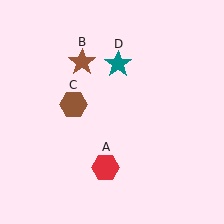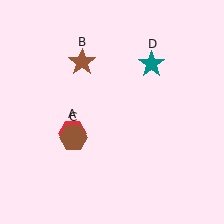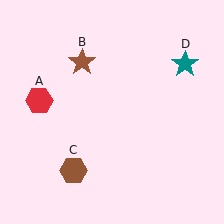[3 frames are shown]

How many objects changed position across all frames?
3 objects changed position: red hexagon (object A), brown hexagon (object C), teal star (object D).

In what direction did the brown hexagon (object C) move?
The brown hexagon (object C) moved down.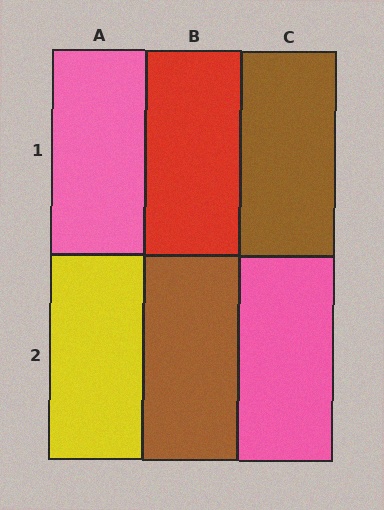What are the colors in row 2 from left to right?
Yellow, brown, pink.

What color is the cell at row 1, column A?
Pink.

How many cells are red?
1 cell is red.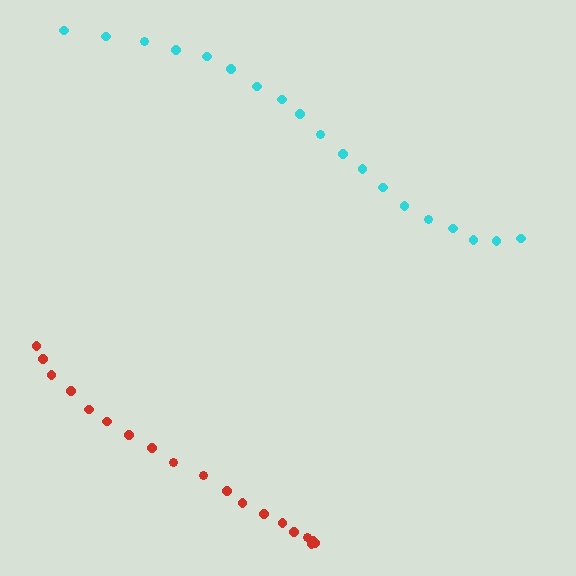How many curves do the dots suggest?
There are 2 distinct paths.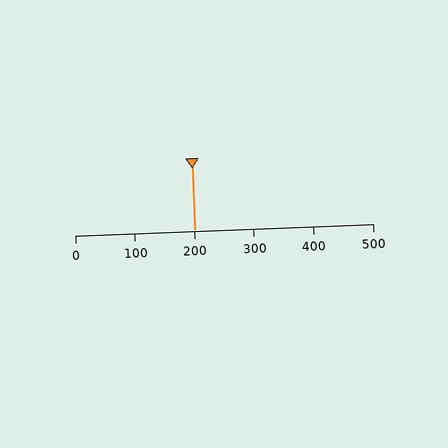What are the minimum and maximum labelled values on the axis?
The axis runs from 0 to 500.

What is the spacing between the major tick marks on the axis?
The major ticks are spaced 100 apart.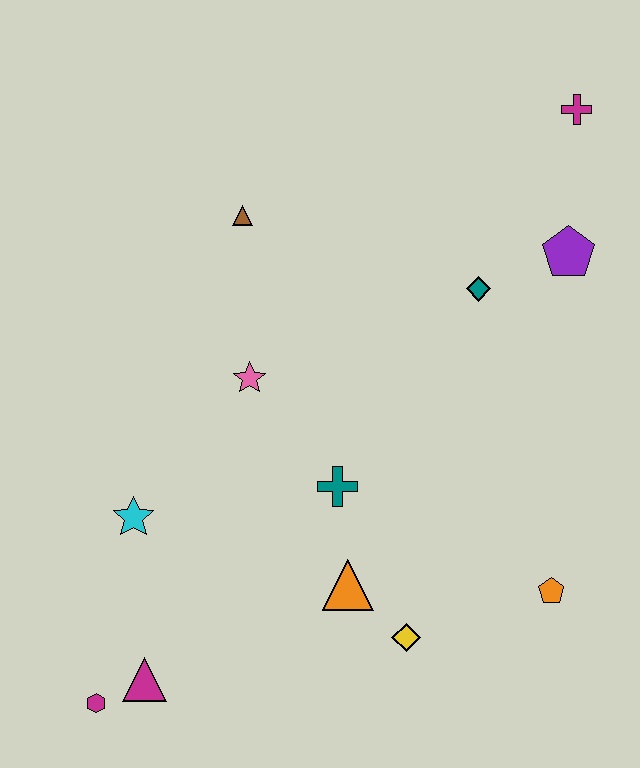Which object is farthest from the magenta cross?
The magenta hexagon is farthest from the magenta cross.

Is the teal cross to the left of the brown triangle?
No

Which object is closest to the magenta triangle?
The magenta hexagon is closest to the magenta triangle.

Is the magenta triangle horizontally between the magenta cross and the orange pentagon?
No